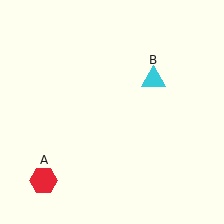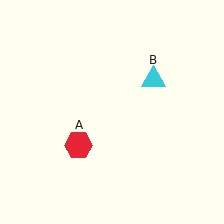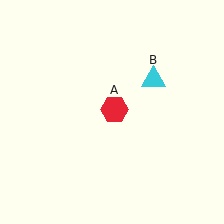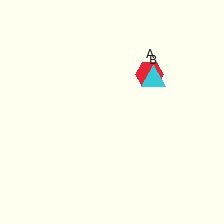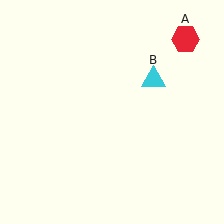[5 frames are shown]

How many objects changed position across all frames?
1 object changed position: red hexagon (object A).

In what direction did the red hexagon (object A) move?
The red hexagon (object A) moved up and to the right.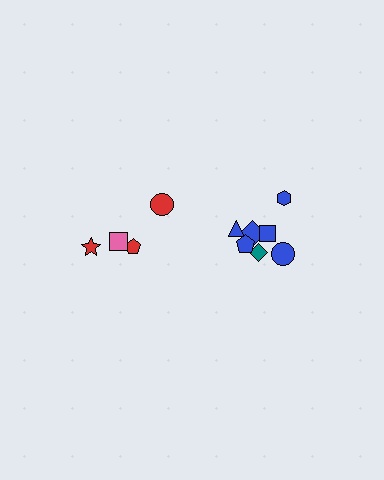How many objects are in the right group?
There are 7 objects.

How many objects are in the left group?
There are 4 objects.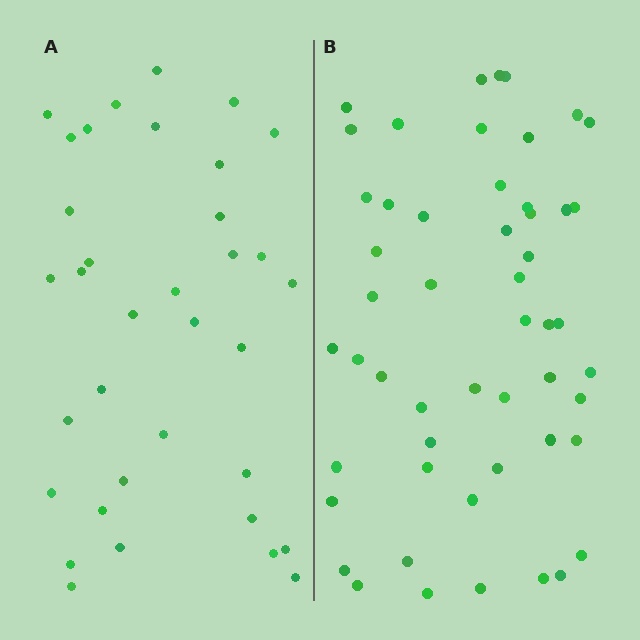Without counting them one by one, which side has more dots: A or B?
Region B (the right region) has more dots.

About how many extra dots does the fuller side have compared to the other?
Region B has approximately 15 more dots than region A.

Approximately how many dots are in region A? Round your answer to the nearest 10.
About 40 dots. (The exact count is 35, which rounds to 40.)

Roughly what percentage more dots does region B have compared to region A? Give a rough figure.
About 50% more.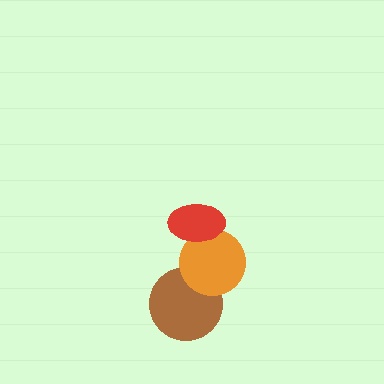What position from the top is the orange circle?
The orange circle is 2nd from the top.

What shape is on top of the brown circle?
The orange circle is on top of the brown circle.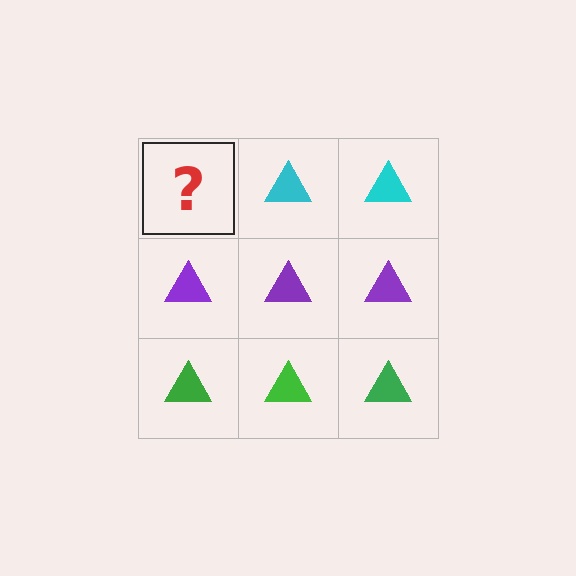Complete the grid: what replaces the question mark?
The question mark should be replaced with a cyan triangle.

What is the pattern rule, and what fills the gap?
The rule is that each row has a consistent color. The gap should be filled with a cyan triangle.